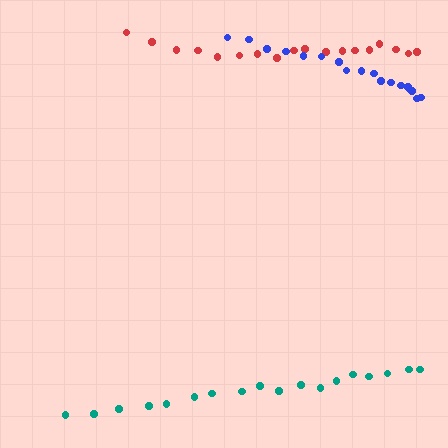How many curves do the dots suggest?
There are 3 distinct paths.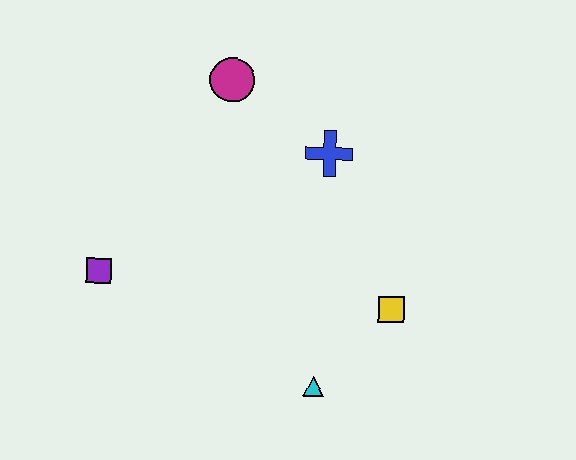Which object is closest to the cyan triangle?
The yellow square is closest to the cyan triangle.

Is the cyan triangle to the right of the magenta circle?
Yes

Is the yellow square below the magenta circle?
Yes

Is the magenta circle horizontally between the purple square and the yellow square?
Yes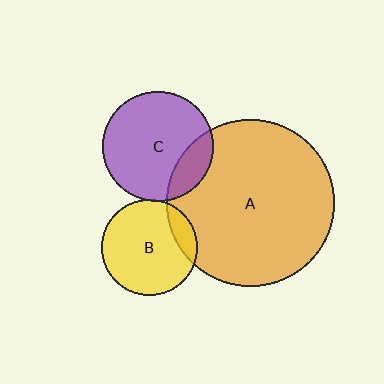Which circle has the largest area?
Circle A (orange).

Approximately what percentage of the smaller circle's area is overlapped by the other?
Approximately 5%.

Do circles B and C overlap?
Yes.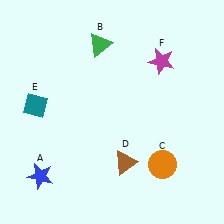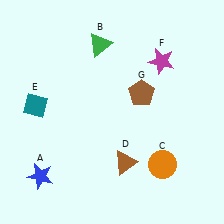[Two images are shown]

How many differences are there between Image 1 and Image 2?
There is 1 difference between the two images.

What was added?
A brown pentagon (G) was added in Image 2.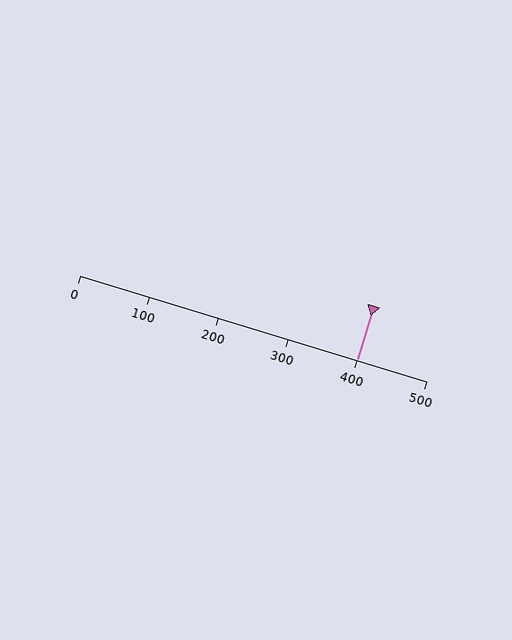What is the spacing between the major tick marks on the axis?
The major ticks are spaced 100 apart.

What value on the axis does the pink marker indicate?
The marker indicates approximately 400.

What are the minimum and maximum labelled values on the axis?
The axis runs from 0 to 500.